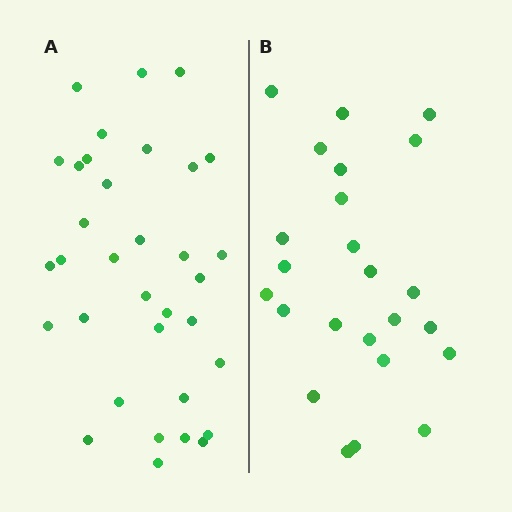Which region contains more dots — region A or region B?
Region A (the left region) has more dots.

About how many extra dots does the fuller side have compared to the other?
Region A has roughly 10 or so more dots than region B.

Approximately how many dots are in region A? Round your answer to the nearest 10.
About 30 dots. (The exact count is 34, which rounds to 30.)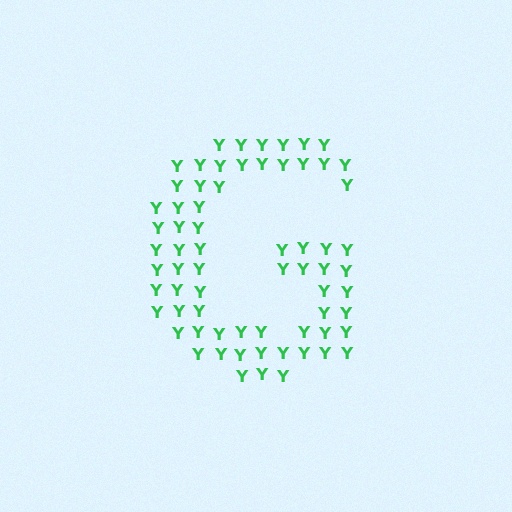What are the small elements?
The small elements are letter Y's.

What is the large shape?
The large shape is the letter G.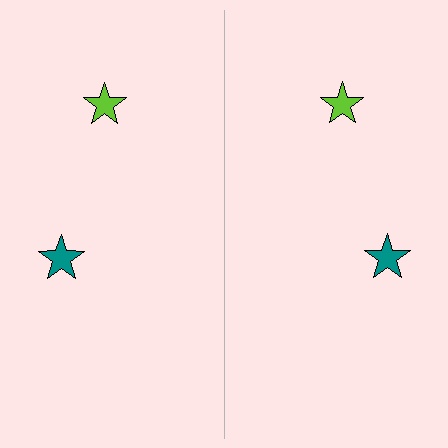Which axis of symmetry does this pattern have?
The pattern has a vertical axis of symmetry running through the center of the image.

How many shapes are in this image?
There are 4 shapes in this image.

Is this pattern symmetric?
Yes, this pattern has bilateral (reflection) symmetry.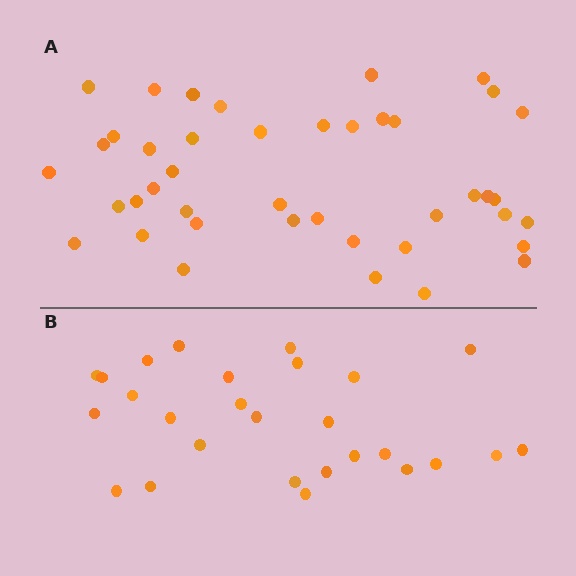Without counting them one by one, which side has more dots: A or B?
Region A (the top region) has more dots.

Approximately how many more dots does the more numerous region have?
Region A has approximately 15 more dots than region B.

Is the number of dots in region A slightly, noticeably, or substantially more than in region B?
Region A has substantially more. The ratio is roughly 1.6 to 1.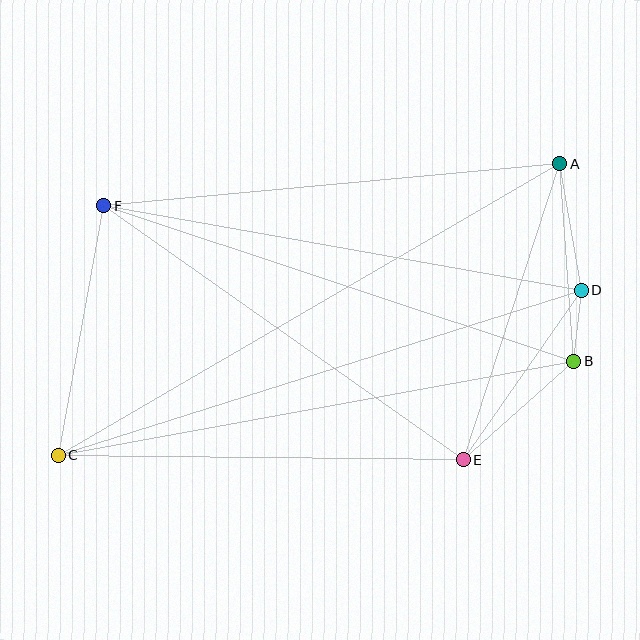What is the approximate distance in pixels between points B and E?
The distance between B and E is approximately 148 pixels.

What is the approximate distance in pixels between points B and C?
The distance between B and C is approximately 524 pixels.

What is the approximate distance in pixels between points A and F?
The distance between A and F is approximately 458 pixels.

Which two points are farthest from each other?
Points A and C are farthest from each other.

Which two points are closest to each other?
Points B and D are closest to each other.